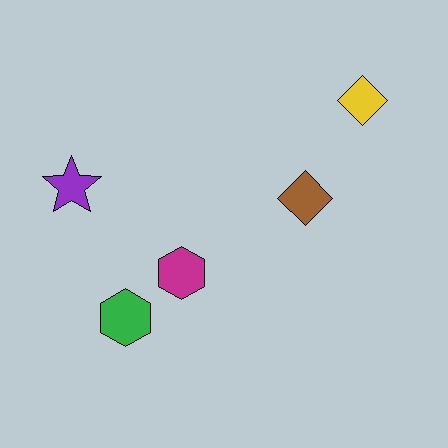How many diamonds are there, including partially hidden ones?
There are 2 diamonds.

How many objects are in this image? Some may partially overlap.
There are 5 objects.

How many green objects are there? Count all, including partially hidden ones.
There is 1 green object.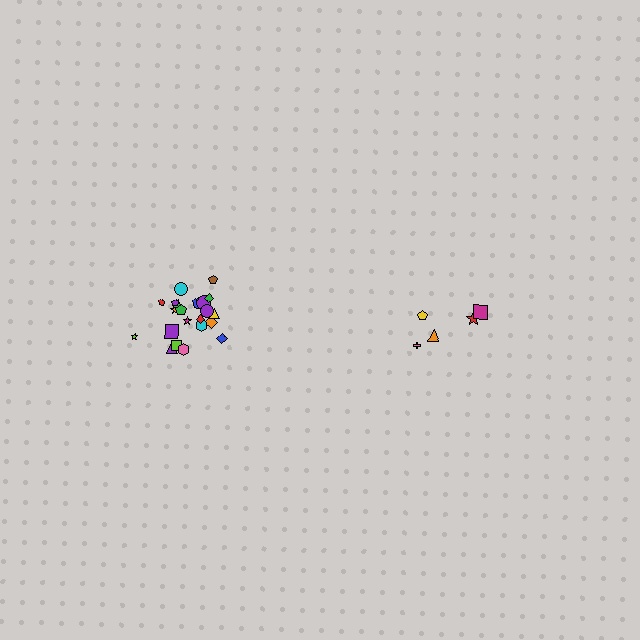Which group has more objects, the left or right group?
The left group.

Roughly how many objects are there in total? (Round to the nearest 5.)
Roughly 25 objects in total.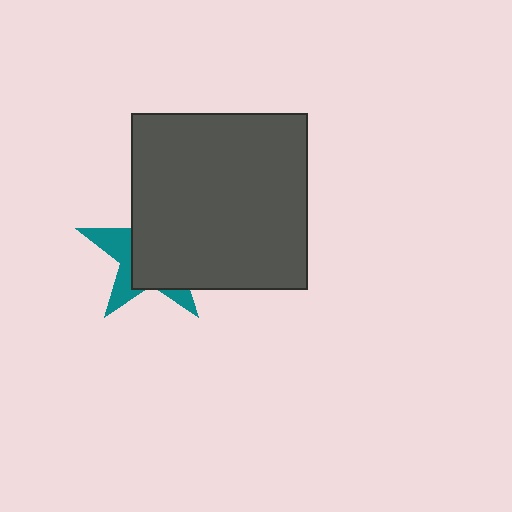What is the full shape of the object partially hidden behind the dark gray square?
The partially hidden object is a teal star.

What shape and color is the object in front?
The object in front is a dark gray square.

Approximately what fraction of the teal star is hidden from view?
Roughly 66% of the teal star is hidden behind the dark gray square.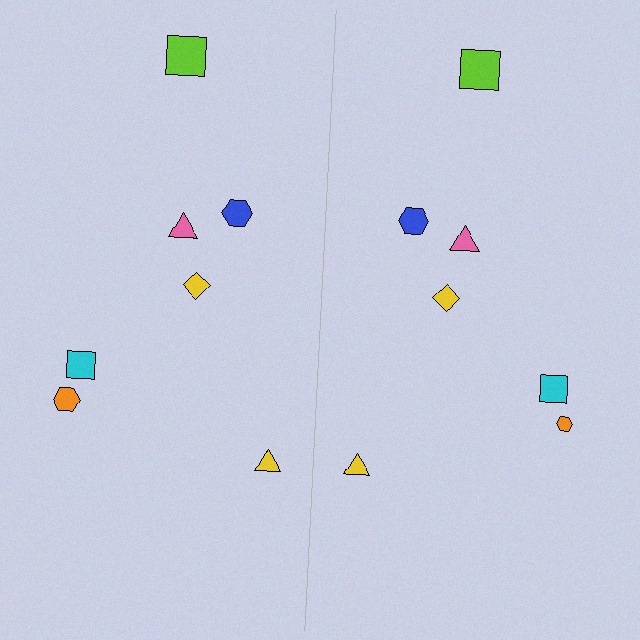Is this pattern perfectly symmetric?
No, the pattern is not perfectly symmetric. The orange hexagon on the right side has a different size than its mirror counterpart.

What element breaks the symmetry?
The orange hexagon on the right side has a different size than its mirror counterpart.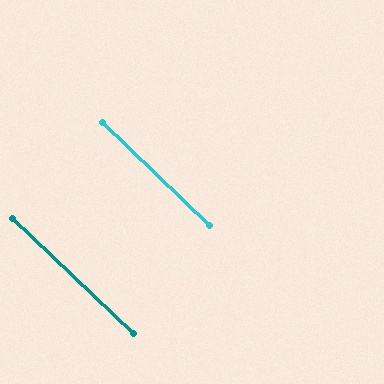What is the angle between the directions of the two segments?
Approximately 1 degree.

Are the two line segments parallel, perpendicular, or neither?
Parallel — their directions differ by only 0.5°.